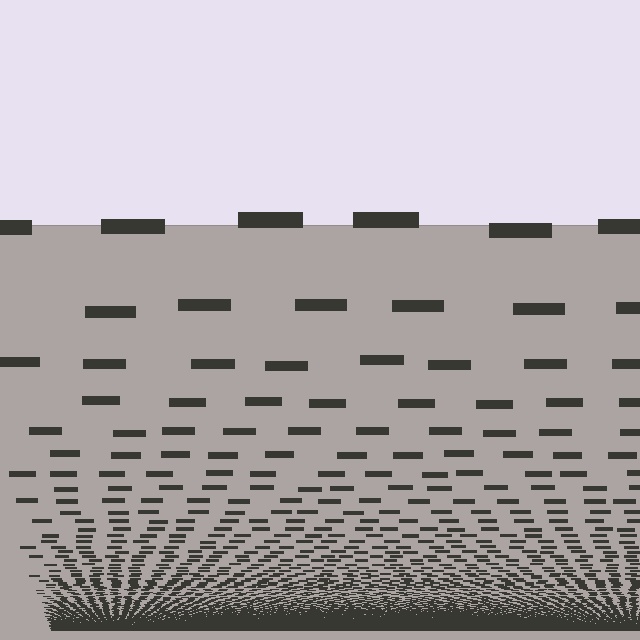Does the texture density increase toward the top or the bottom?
Density increases toward the bottom.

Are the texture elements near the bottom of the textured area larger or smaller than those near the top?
Smaller. The gradient is inverted — elements near the bottom are smaller and denser.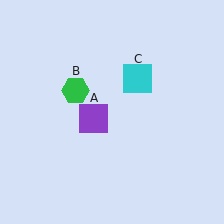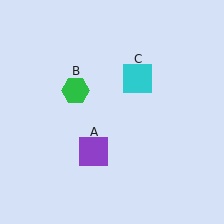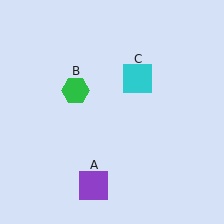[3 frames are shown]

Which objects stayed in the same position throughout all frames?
Green hexagon (object B) and cyan square (object C) remained stationary.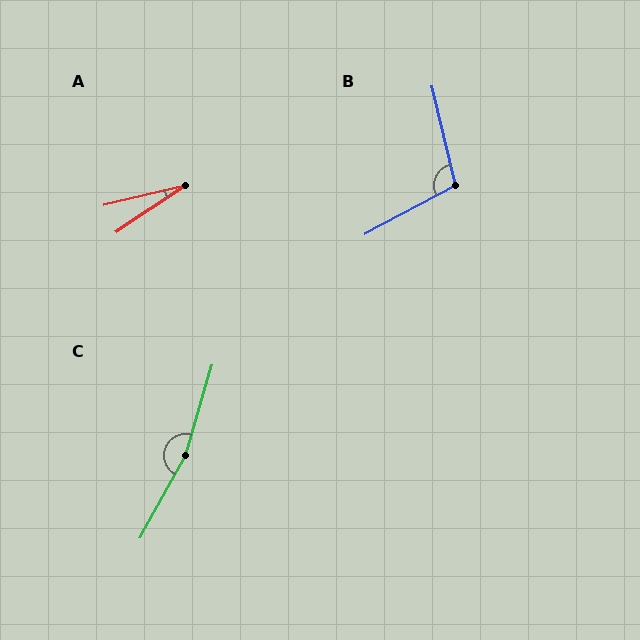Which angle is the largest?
C, at approximately 168 degrees.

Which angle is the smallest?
A, at approximately 21 degrees.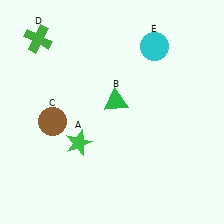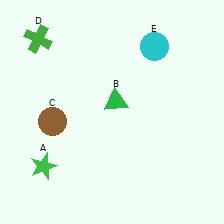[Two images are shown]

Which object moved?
The green star (A) moved left.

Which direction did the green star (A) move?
The green star (A) moved left.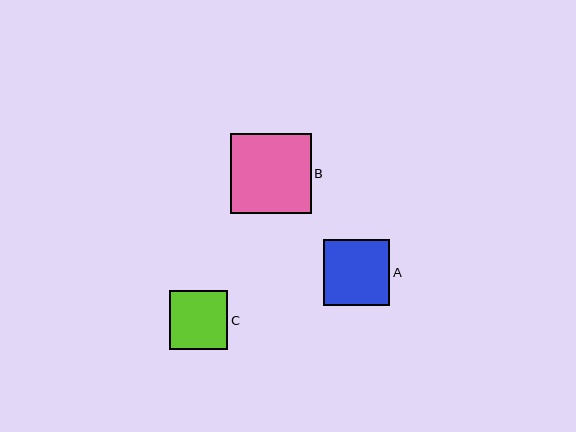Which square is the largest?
Square B is the largest with a size of approximately 80 pixels.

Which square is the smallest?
Square C is the smallest with a size of approximately 58 pixels.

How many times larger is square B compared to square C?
Square B is approximately 1.4 times the size of square C.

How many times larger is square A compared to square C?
Square A is approximately 1.1 times the size of square C.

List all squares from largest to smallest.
From largest to smallest: B, A, C.